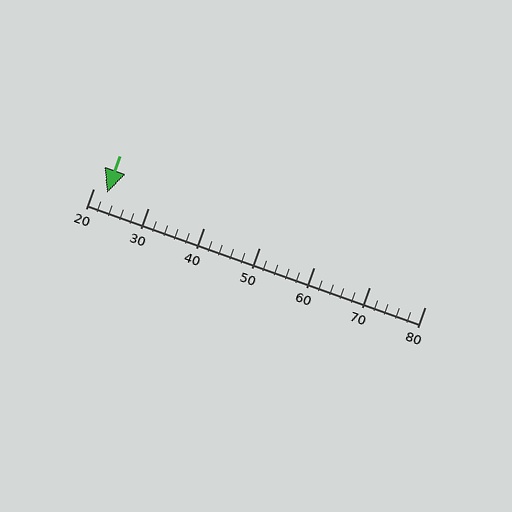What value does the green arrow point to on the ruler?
The green arrow points to approximately 22.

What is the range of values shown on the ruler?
The ruler shows values from 20 to 80.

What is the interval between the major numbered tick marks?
The major tick marks are spaced 10 units apart.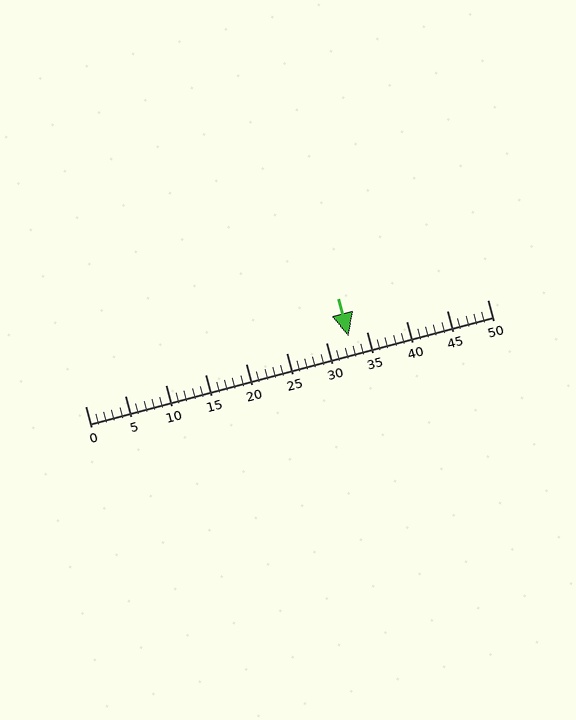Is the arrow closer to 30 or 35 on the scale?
The arrow is closer to 35.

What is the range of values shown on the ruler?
The ruler shows values from 0 to 50.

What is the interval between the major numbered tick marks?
The major tick marks are spaced 5 units apart.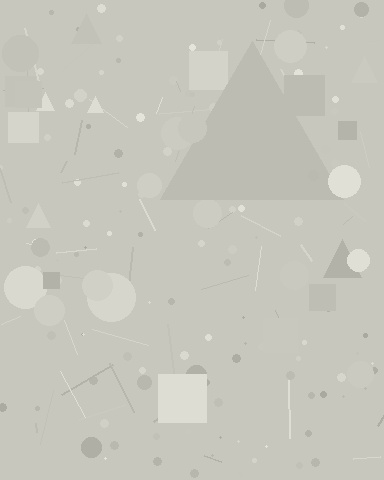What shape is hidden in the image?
A triangle is hidden in the image.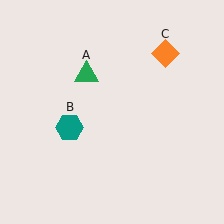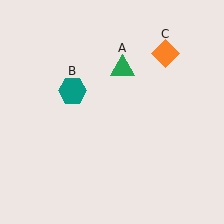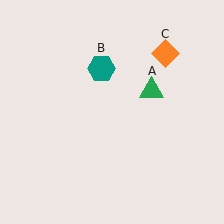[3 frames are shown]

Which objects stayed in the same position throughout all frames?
Orange diamond (object C) remained stationary.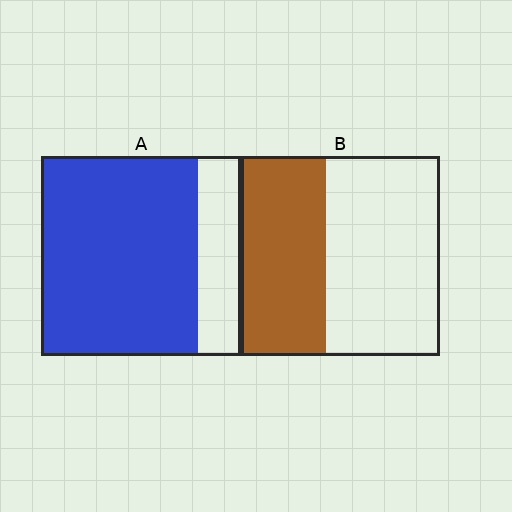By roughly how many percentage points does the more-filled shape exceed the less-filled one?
By roughly 35 percentage points (A over B).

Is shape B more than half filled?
No.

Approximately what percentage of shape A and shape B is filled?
A is approximately 80% and B is approximately 45%.